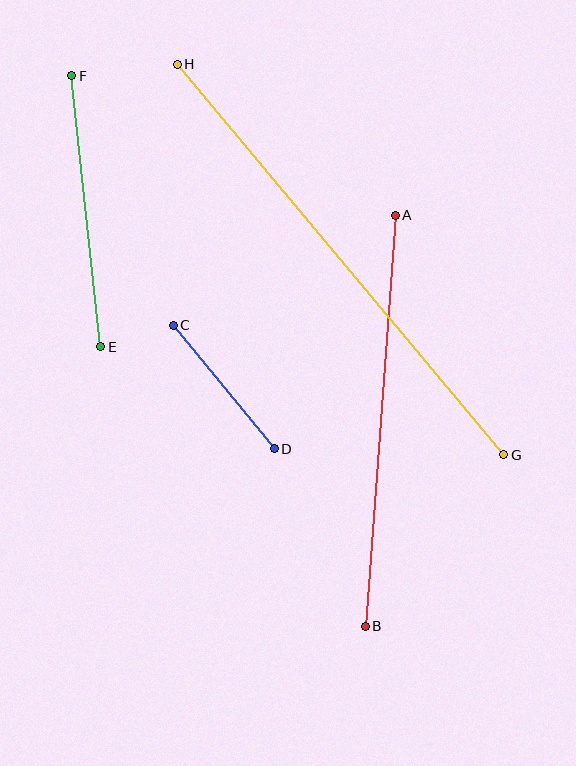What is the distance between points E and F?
The distance is approximately 273 pixels.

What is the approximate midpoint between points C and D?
The midpoint is at approximately (224, 387) pixels.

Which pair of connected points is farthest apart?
Points G and H are farthest apart.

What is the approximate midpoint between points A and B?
The midpoint is at approximately (380, 421) pixels.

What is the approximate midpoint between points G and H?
The midpoint is at approximately (341, 259) pixels.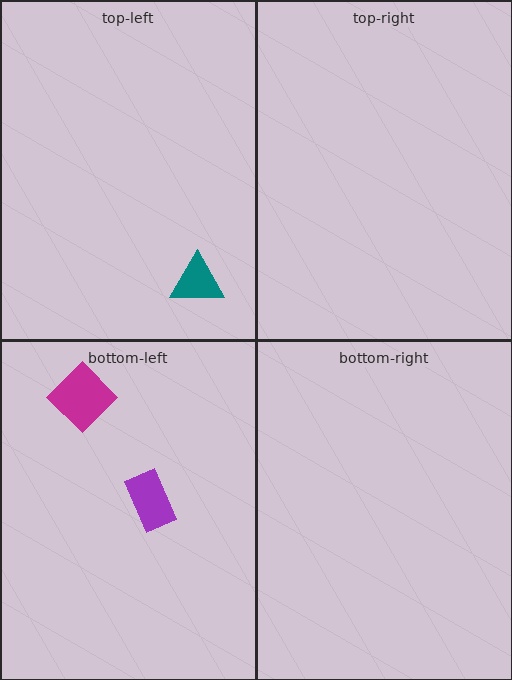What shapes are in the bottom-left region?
The magenta diamond, the purple rectangle.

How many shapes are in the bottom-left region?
2.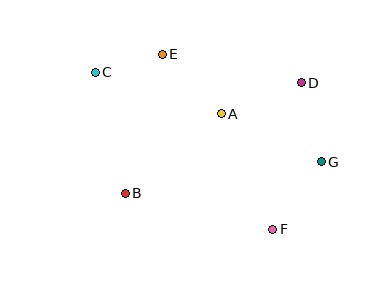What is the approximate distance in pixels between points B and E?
The distance between B and E is approximately 144 pixels.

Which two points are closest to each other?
Points C and E are closest to each other.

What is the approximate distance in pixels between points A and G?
The distance between A and G is approximately 111 pixels.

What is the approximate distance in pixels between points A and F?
The distance between A and F is approximately 126 pixels.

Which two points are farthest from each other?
Points C and G are farthest from each other.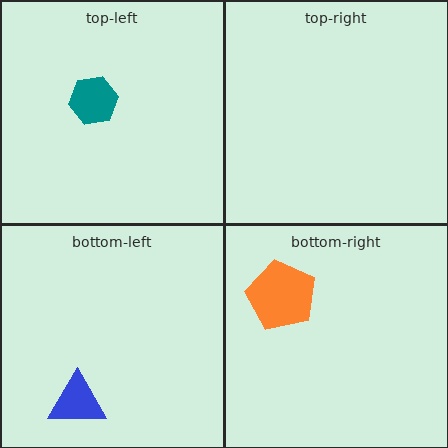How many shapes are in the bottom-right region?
1.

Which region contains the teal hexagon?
The top-left region.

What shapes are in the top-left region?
The teal hexagon.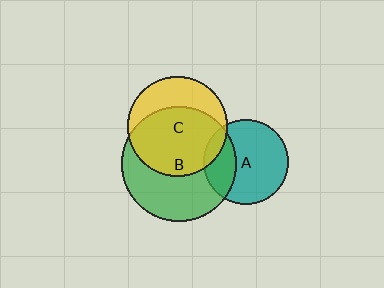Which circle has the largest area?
Circle B (green).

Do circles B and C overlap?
Yes.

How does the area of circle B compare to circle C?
Approximately 1.3 times.